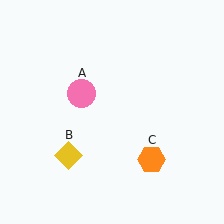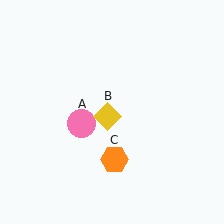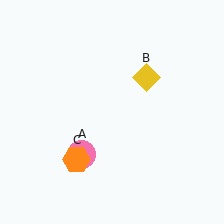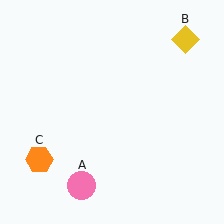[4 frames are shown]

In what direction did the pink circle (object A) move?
The pink circle (object A) moved down.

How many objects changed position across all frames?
3 objects changed position: pink circle (object A), yellow diamond (object B), orange hexagon (object C).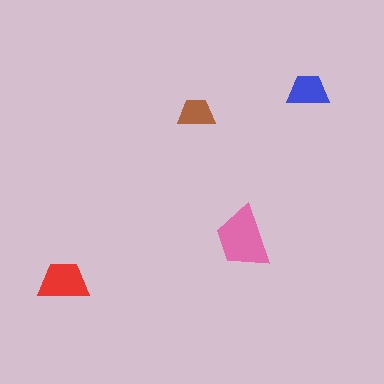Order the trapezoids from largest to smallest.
the pink one, the red one, the blue one, the brown one.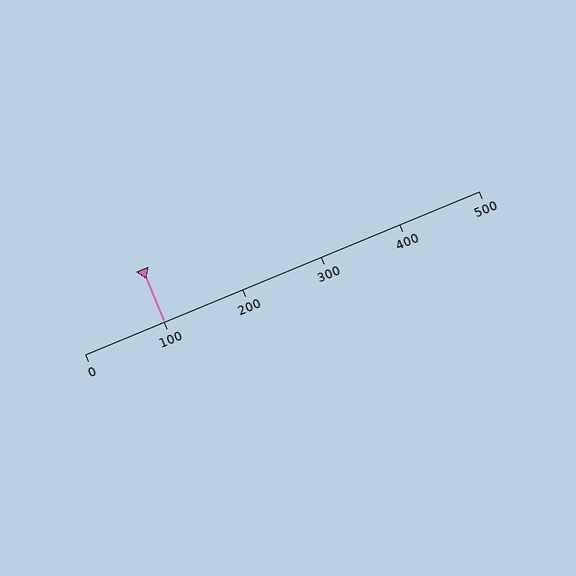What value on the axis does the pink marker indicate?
The marker indicates approximately 100.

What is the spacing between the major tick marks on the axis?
The major ticks are spaced 100 apart.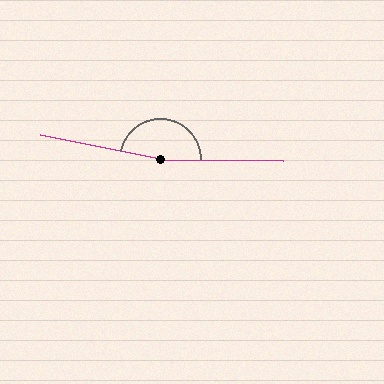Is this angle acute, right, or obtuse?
It is obtuse.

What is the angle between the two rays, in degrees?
Approximately 169 degrees.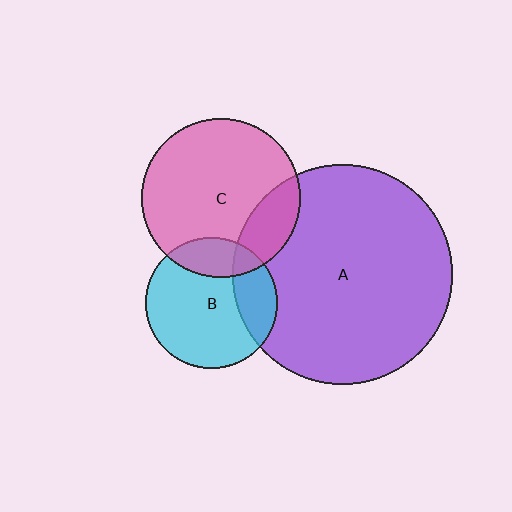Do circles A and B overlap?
Yes.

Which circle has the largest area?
Circle A (purple).